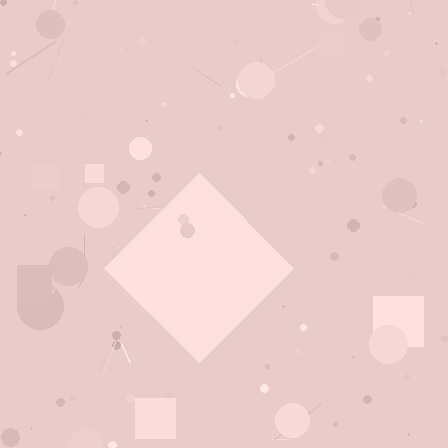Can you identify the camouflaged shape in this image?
The camouflaged shape is a diamond.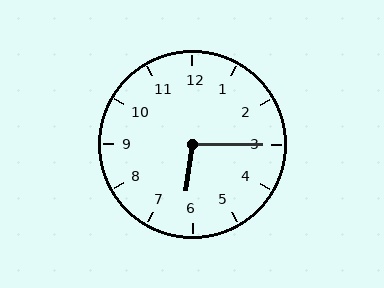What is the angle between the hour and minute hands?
Approximately 98 degrees.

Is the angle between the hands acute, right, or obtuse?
It is obtuse.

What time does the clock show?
6:15.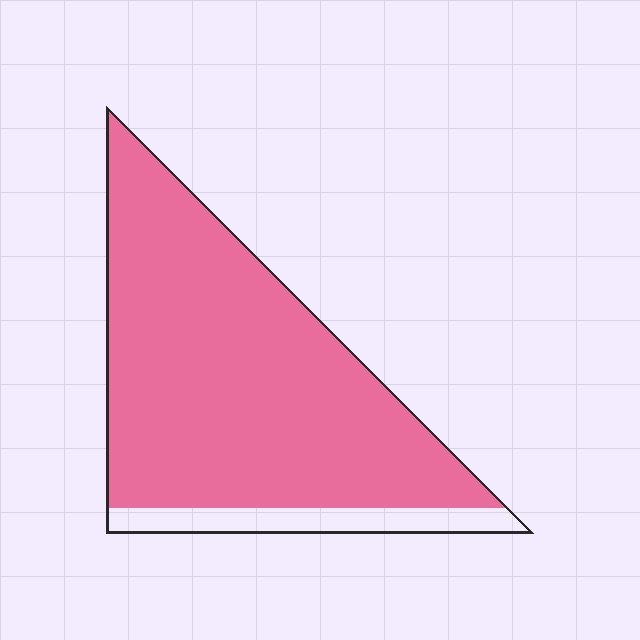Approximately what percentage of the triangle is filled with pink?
Approximately 90%.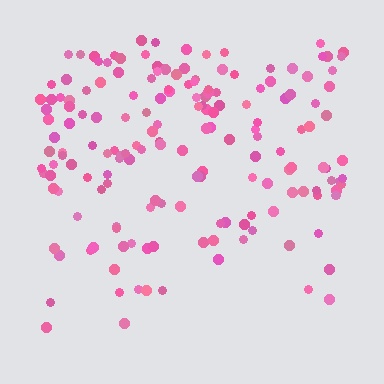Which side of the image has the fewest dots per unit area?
The bottom.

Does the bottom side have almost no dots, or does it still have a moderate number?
Still a moderate number, just noticeably fewer than the top.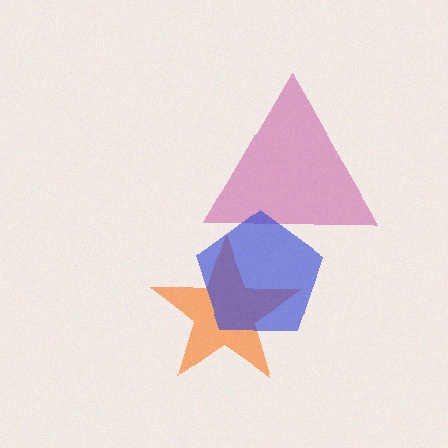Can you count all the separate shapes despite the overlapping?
Yes, there are 3 separate shapes.